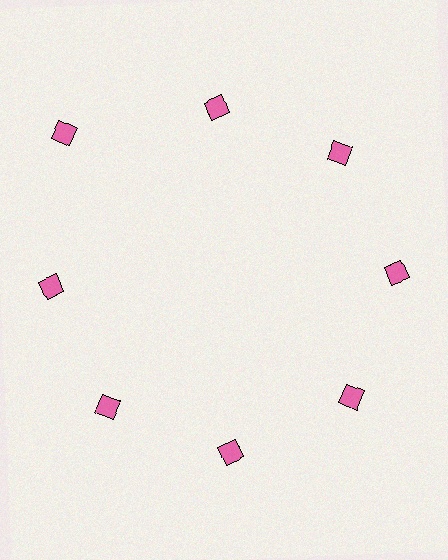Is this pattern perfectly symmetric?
No. The 8 pink squares are arranged in a ring, but one element near the 10 o'clock position is pushed outward from the center, breaking the 8-fold rotational symmetry.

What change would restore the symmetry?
The symmetry would be restored by moving it inward, back onto the ring so that all 8 squares sit at equal angles and equal distance from the center.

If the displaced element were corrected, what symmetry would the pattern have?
It would have 8-fold rotational symmetry — the pattern would map onto itself every 45 degrees.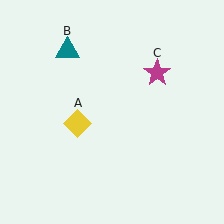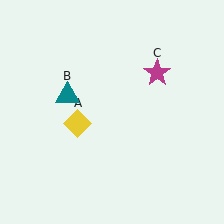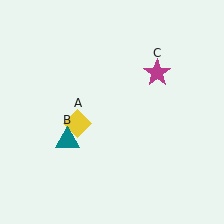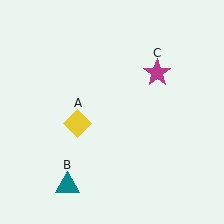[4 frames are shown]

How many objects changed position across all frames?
1 object changed position: teal triangle (object B).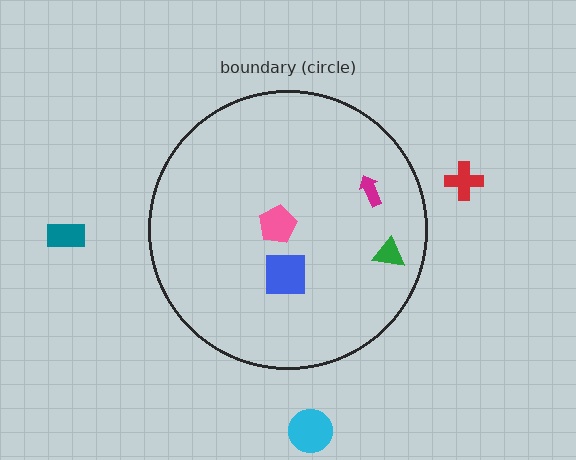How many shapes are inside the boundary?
4 inside, 3 outside.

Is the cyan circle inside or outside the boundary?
Outside.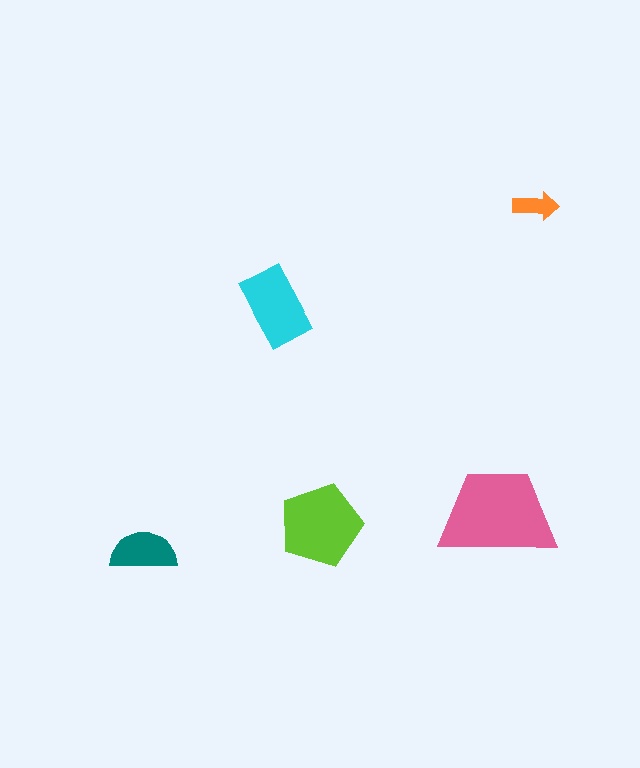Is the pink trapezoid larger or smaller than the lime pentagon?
Larger.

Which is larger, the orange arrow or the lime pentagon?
The lime pentagon.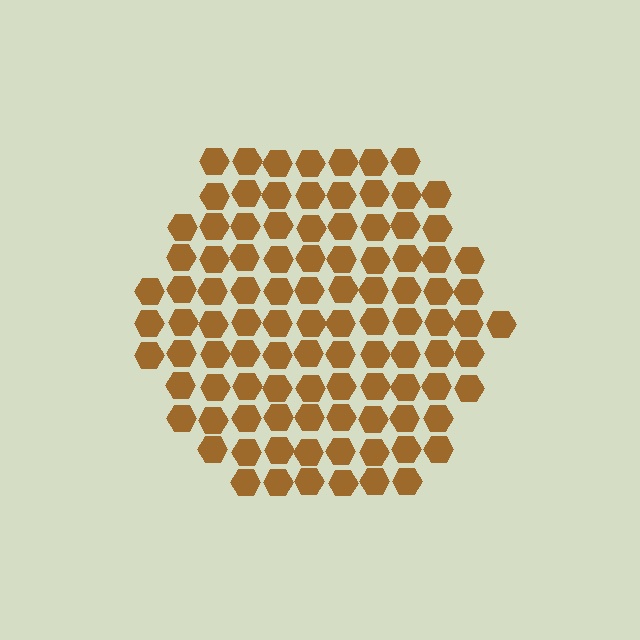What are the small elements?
The small elements are hexagons.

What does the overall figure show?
The overall figure shows a hexagon.